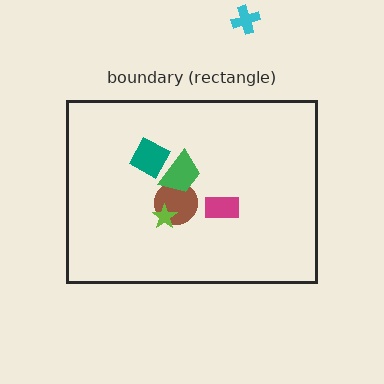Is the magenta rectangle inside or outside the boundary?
Inside.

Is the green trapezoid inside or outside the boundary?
Inside.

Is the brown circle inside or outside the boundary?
Inside.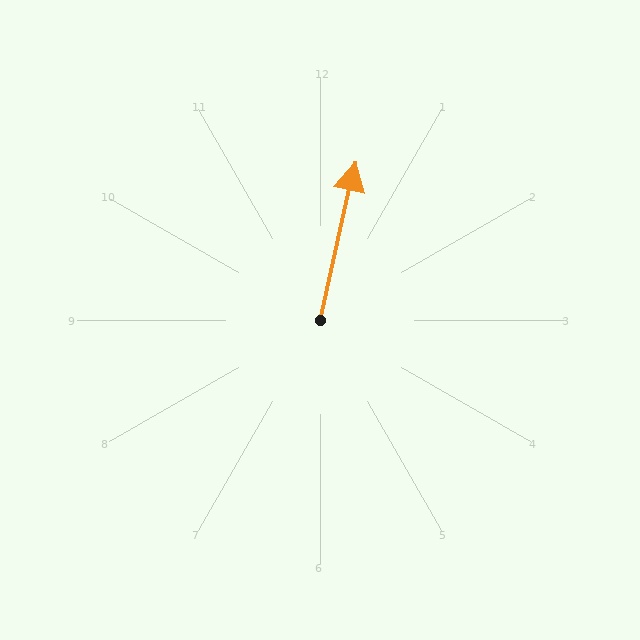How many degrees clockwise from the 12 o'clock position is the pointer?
Approximately 13 degrees.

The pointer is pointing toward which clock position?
Roughly 12 o'clock.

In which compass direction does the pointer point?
North.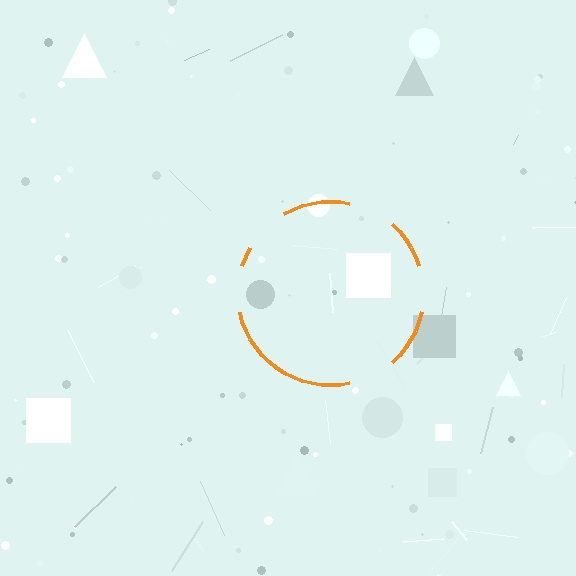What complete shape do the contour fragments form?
The contour fragments form a circle.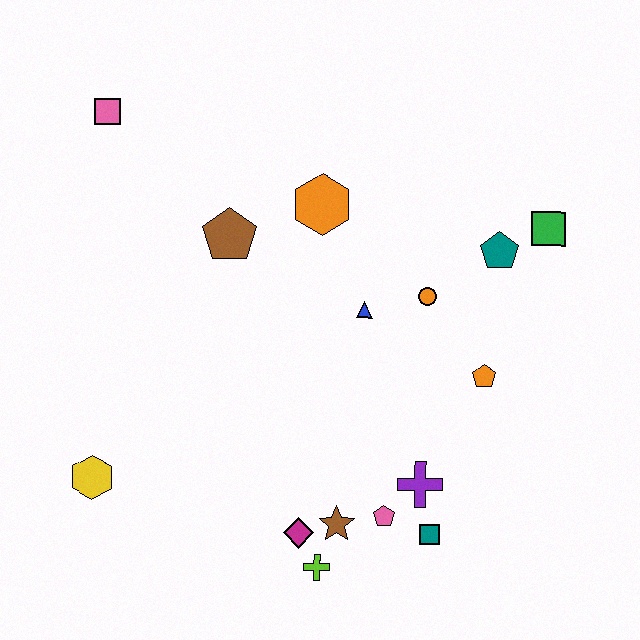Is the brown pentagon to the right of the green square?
No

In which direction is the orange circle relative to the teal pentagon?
The orange circle is to the left of the teal pentagon.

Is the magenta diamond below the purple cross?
Yes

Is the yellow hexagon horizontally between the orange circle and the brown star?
No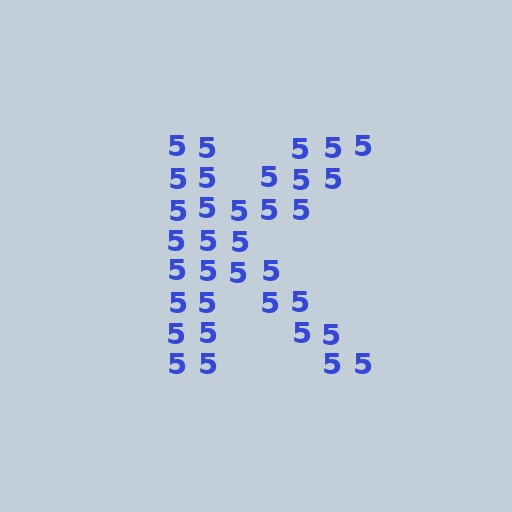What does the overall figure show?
The overall figure shows the letter K.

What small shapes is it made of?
It is made of small digit 5's.